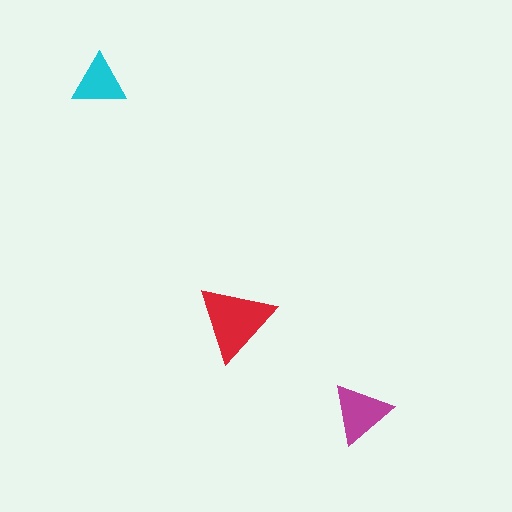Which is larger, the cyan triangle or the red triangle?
The red one.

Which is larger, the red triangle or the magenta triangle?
The red one.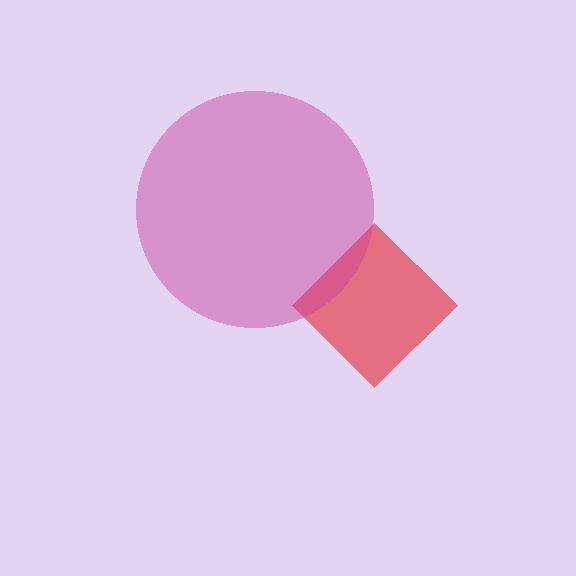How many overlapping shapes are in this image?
There are 2 overlapping shapes in the image.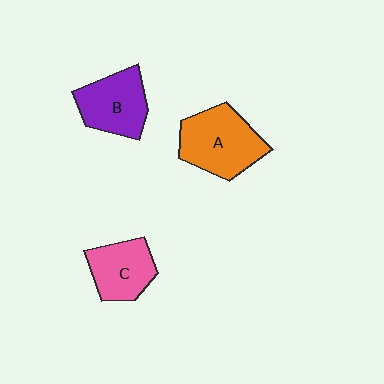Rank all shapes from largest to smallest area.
From largest to smallest: A (orange), B (purple), C (pink).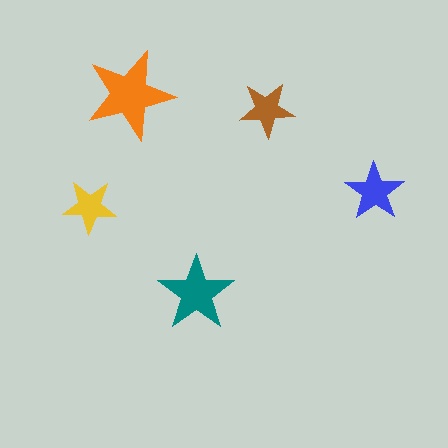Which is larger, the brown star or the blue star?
The blue one.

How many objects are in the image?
There are 5 objects in the image.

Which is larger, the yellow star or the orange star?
The orange one.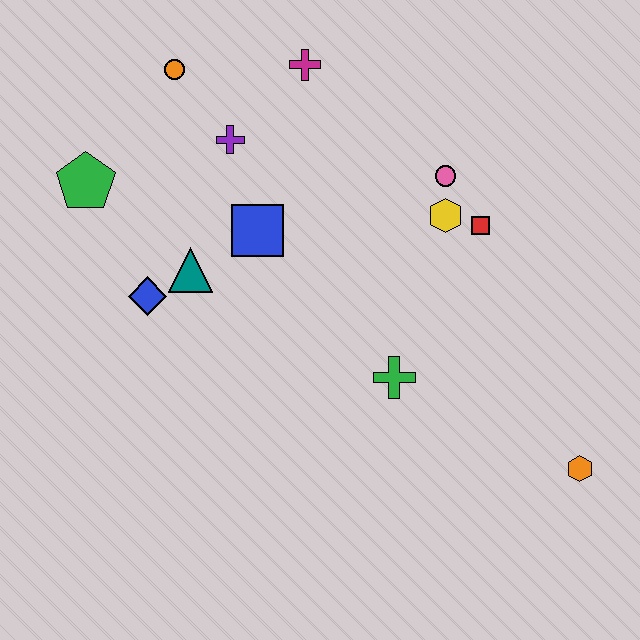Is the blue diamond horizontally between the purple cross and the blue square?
No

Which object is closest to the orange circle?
The purple cross is closest to the orange circle.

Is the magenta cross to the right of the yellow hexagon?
No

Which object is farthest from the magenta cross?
The orange hexagon is farthest from the magenta cross.